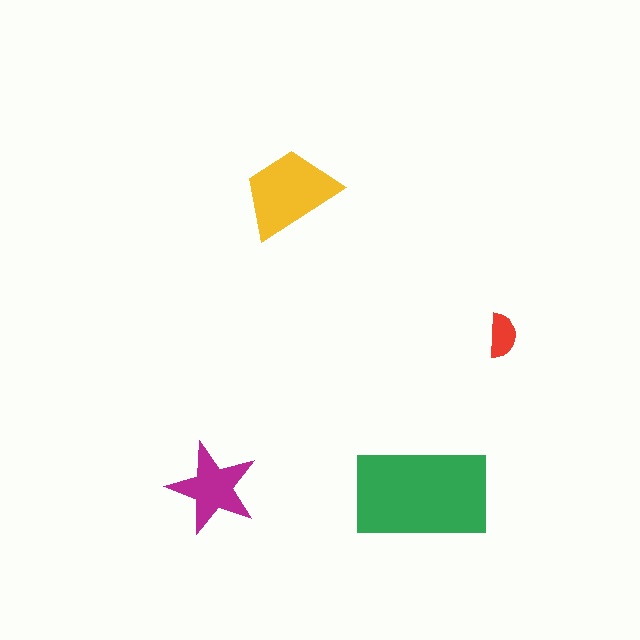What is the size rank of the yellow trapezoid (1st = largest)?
2nd.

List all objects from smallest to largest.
The red semicircle, the magenta star, the yellow trapezoid, the green rectangle.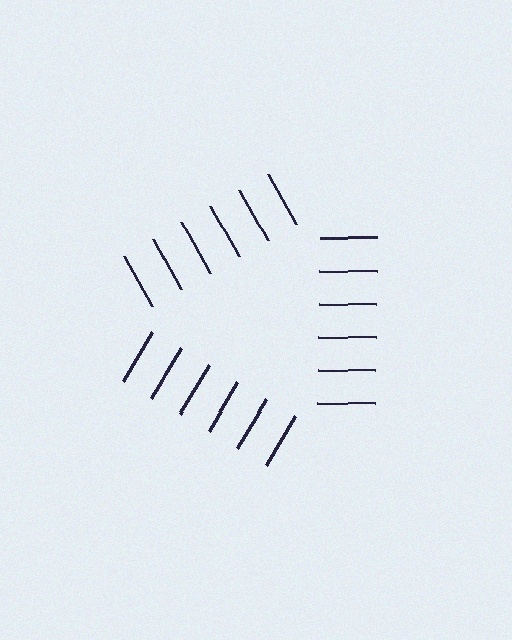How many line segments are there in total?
18 — 6 along each of the 3 edges.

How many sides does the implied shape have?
3 sides — the line-ends trace a triangle.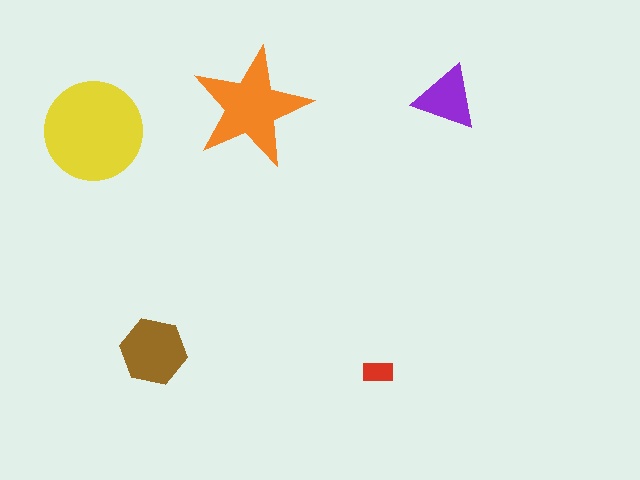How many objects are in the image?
There are 5 objects in the image.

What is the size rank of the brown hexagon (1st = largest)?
3rd.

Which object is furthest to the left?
The yellow circle is leftmost.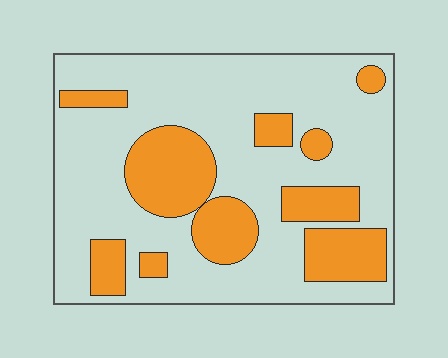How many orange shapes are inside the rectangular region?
10.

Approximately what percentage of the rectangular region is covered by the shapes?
Approximately 30%.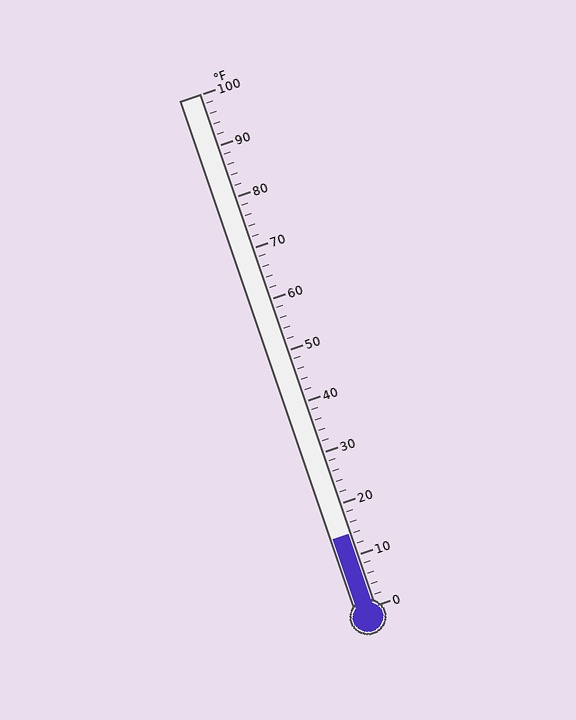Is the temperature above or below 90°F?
The temperature is below 90°F.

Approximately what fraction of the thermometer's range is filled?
The thermometer is filled to approximately 15% of its range.